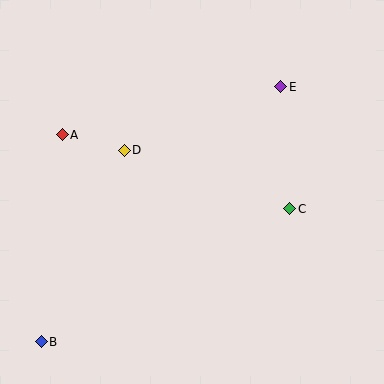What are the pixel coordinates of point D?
Point D is at (124, 150).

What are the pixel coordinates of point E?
Point E is at (281, 87).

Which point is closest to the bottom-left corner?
Point B is closest to the bottom-left corner.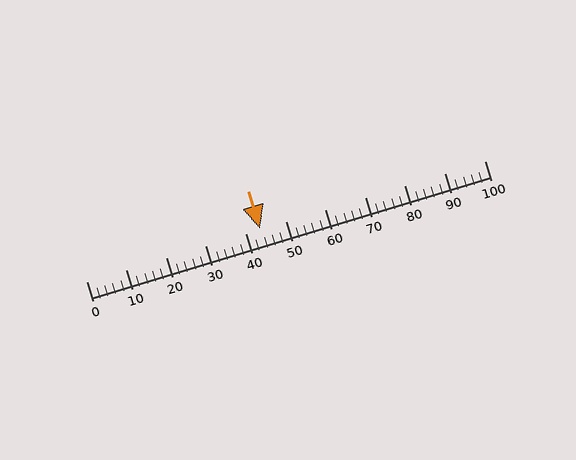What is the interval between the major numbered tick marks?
The major tick marks are spaced 10 units apart.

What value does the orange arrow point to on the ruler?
The orange arrow points to approximately 44.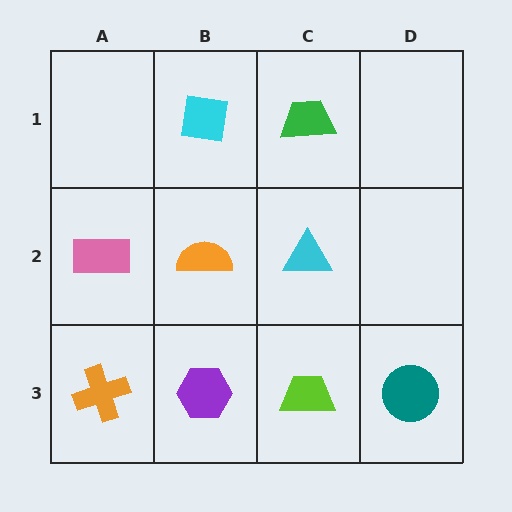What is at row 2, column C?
A cyan triangle.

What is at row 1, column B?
A cyan square.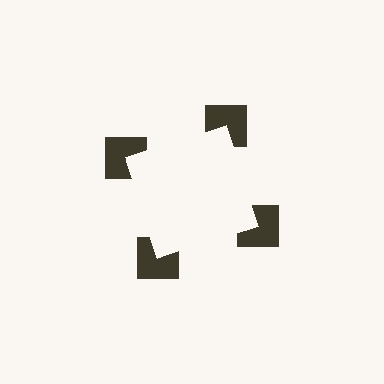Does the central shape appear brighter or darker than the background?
It typically appears slightly brighter than the background, even though no actual brightness change is drawn.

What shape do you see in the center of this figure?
An illusory square — its edges are inferred from the aligned wedge cuts in the notched squares, not physically drawn.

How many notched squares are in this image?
There are 4 — one at each vertex of the illusory square.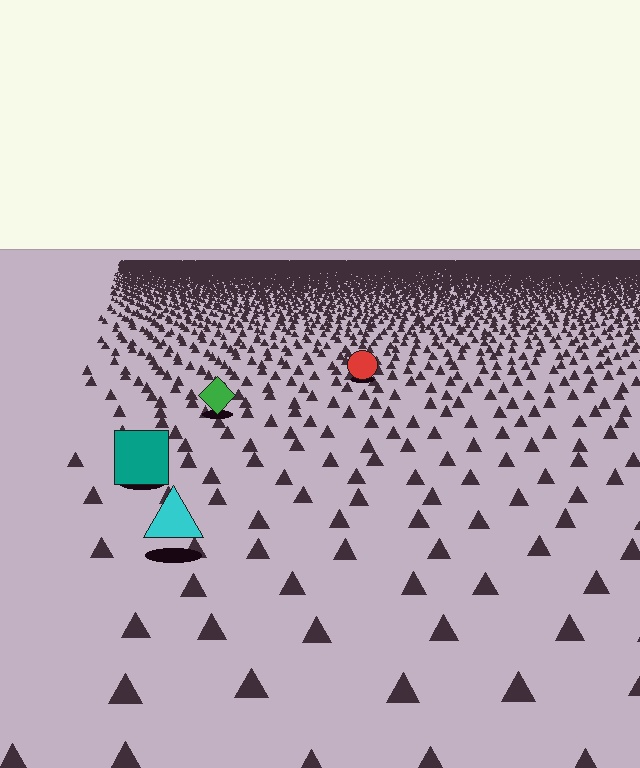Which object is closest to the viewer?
The cyan triangle is closest. The texture marks near it are larger and more spread out.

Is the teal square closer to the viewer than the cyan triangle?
No. The cyan triangle is closer — you can tell from the texture gradient: the ground texture is coarser near it.